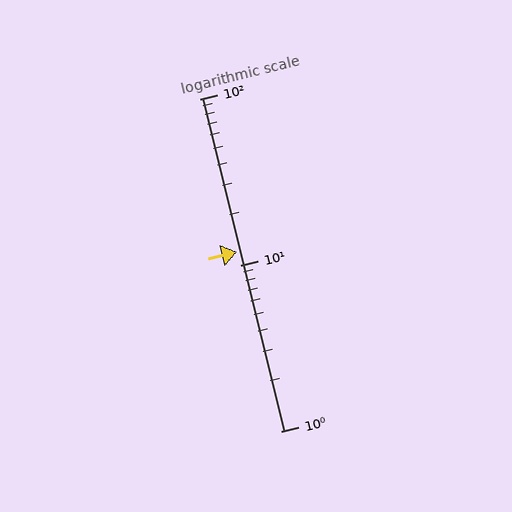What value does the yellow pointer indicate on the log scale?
The pointer indicates approximately 12.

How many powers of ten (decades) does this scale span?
The scale spans 2 decades, from 1 to 100.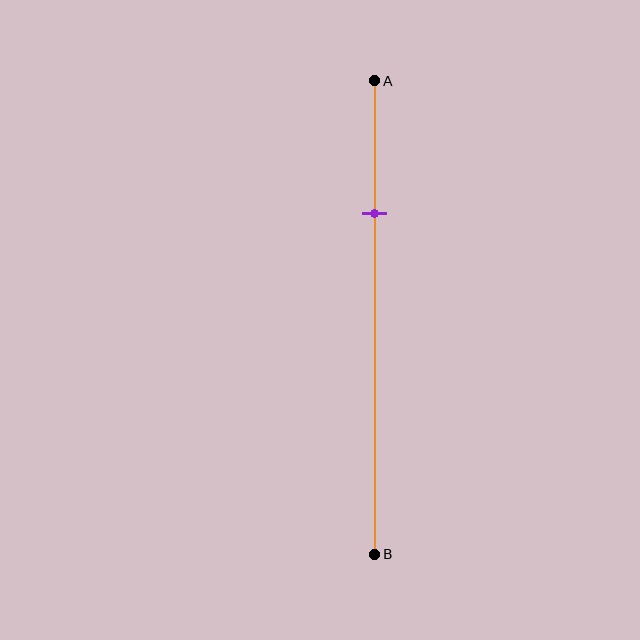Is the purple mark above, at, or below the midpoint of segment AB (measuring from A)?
The purple mark is above the midpoint of segment AB.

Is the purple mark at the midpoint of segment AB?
No, the mark is at about 30% from A, not at the 50% midpoint.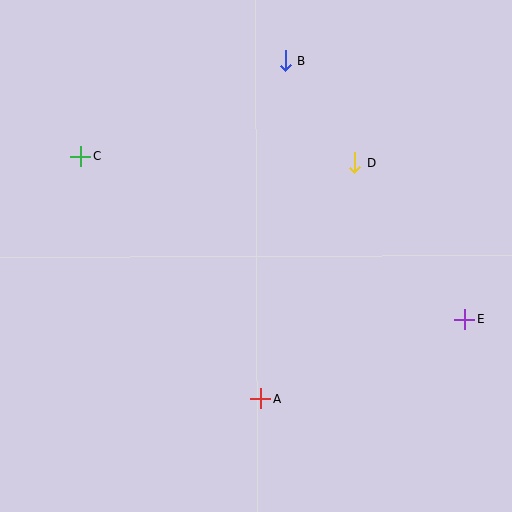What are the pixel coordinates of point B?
Point B is at (285, 61).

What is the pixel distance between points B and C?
The distance between B and C is 226 pixels.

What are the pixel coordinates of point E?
Point E is at (465, 320).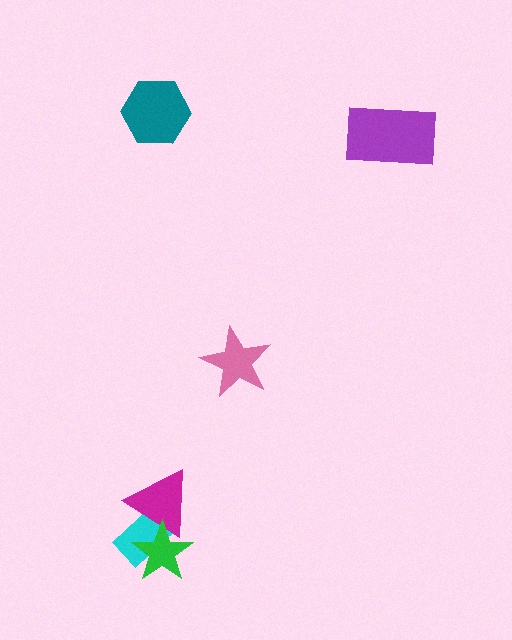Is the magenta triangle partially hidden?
Yes, it is partially covered by another shape.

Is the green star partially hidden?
No, no other shape covers it.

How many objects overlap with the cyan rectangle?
2 objects overlap with the cyan rectangle.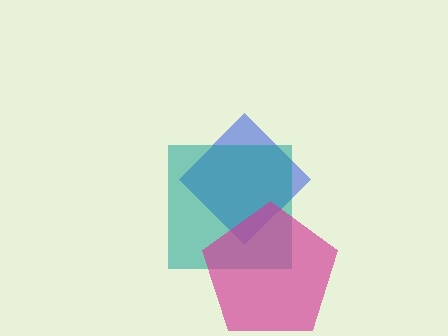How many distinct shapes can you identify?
There are 3 distinct shapes: a blue diamond, a teal square, a magenta pentagon.